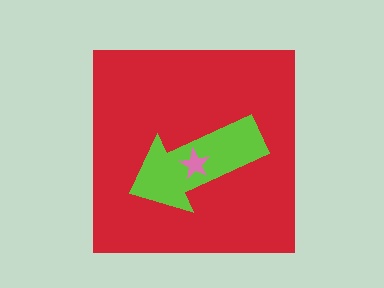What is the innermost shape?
The pink star.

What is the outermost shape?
The red square.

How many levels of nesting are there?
3.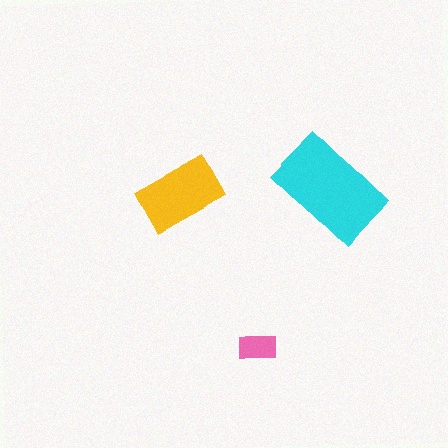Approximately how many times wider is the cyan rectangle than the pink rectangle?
About 3 times wider.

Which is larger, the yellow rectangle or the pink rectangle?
The yellow one.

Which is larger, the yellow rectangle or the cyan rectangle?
The cyan one.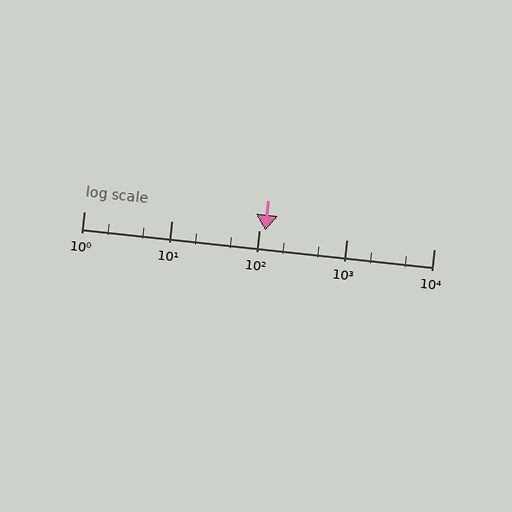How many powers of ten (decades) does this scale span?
The scale spans 4 decades, from 1 to 10000.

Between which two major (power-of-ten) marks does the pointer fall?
The pointer is between 100 and 1000.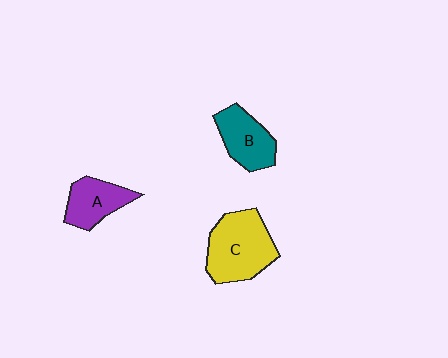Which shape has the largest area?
Shape C (yellow).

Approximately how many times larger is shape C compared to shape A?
Approximately 1.7 times.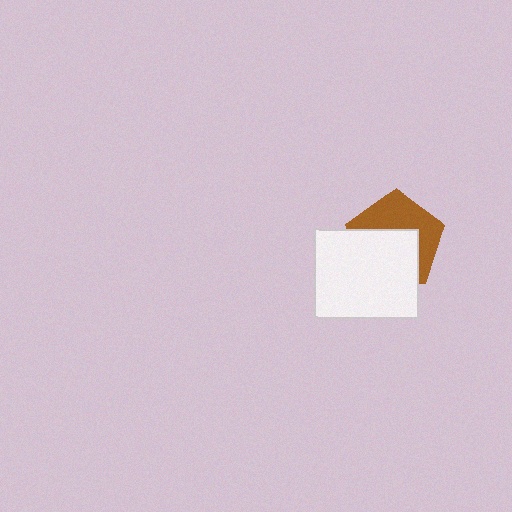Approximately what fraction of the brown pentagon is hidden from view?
Roughly 54% of the brown pentagon is hidden behind the white rectangle.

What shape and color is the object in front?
The object in front is a white rectangle.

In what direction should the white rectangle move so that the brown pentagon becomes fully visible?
The white rectangle should move down. That is the shortest direction to clear the overlap and leave the brown pentagon fully visible.